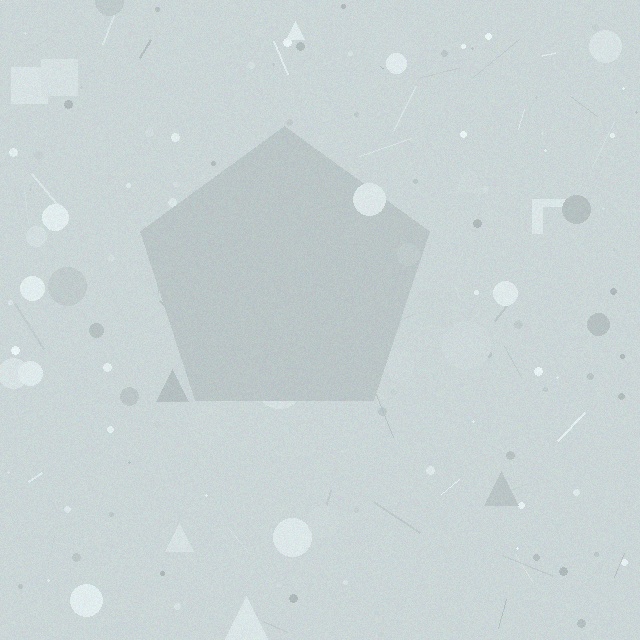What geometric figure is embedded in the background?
A pentagon is embedded in the background.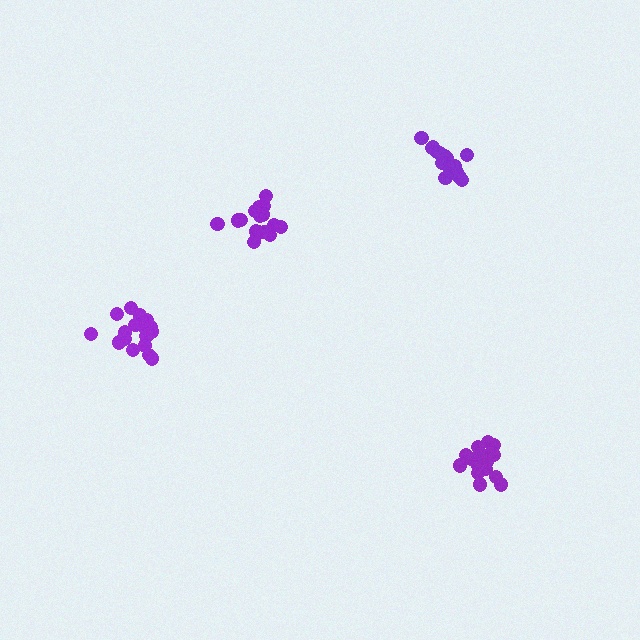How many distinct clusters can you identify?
There are 4 distinct clusters.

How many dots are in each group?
Group 1: 19 dots, Group 2: 17 dots, Group 3: 15 dots, Group 4: 16 dots (67 total).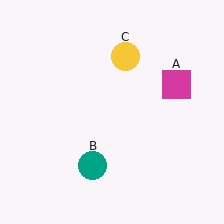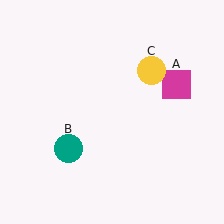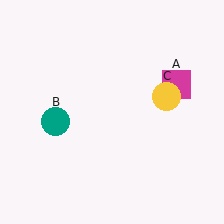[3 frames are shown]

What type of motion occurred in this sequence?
The teal circle (object B), yellow circle (object C) rotated clockwise around the center of the scene.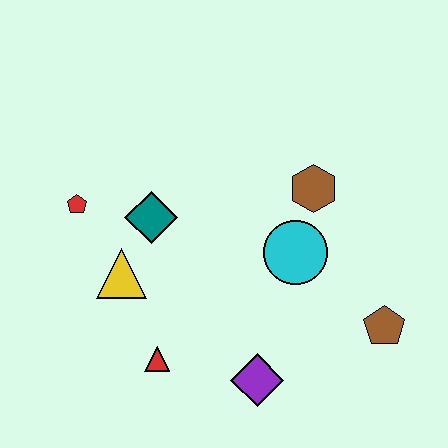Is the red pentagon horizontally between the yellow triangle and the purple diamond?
No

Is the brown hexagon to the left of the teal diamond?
No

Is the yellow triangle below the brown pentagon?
No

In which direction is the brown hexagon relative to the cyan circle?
The brown hexagon is above the cyan circle.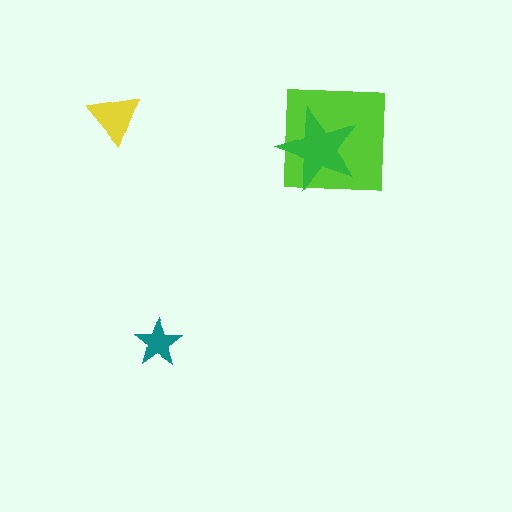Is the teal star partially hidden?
No, no other shape covers it.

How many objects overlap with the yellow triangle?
0 objects overlap with the yellow triangle.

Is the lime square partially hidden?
Yes, it is partially covered by another shape.